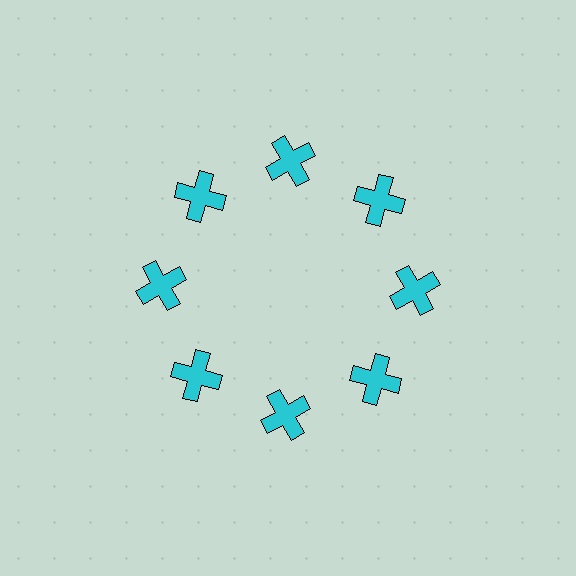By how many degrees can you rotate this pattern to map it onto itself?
The pattern maps onto itself every 45 degrees of rotation.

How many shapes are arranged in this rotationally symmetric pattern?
There are 8 shapes, arranged in 8 groups of 1.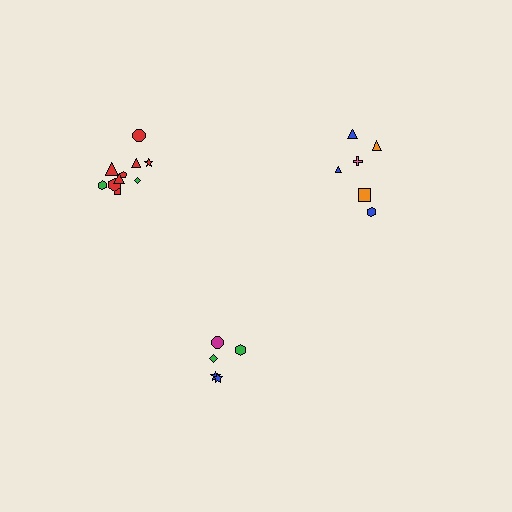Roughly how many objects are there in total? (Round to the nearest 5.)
Roughly 20 objects in total.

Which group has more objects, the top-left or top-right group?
The top-left group.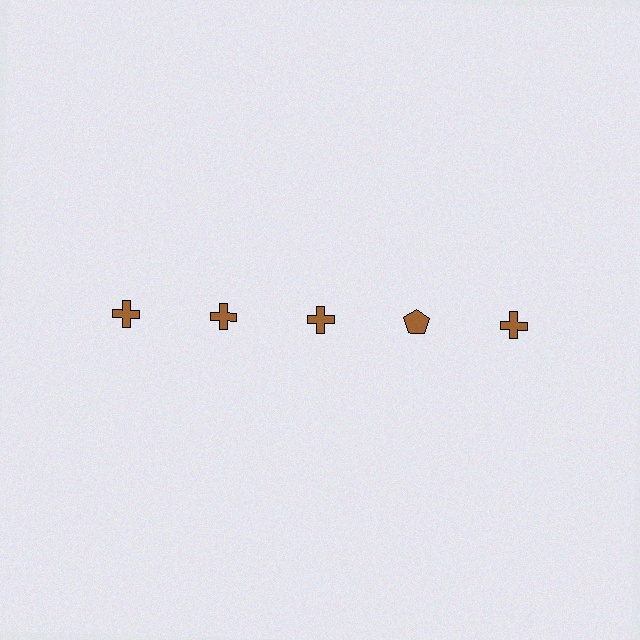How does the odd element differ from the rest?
It has a different shape: pentagon instead of cross.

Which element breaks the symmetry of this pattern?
The brown pentagon in the top row, second from right column breaks the symmetry. All other shapes are brown crosses.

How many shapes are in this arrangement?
There are 5 shapes arranged in a grid pattern.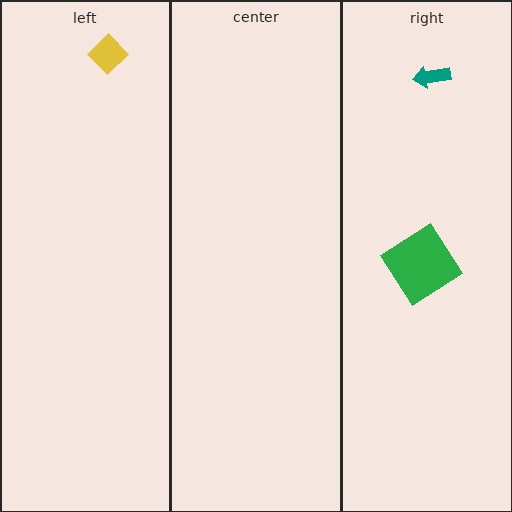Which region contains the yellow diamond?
The left region.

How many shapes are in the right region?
2.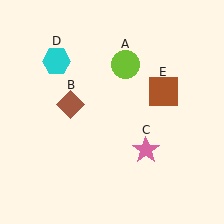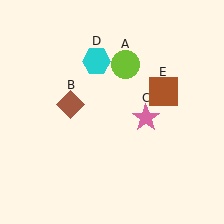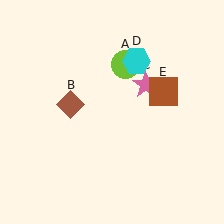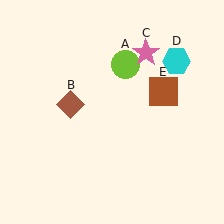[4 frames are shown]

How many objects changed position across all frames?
2 objects changed position: pink star (object C), cyan hexagon (object D).